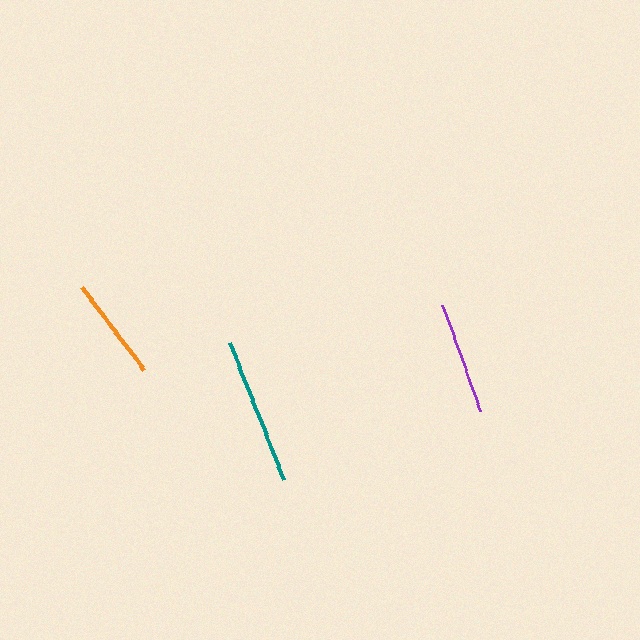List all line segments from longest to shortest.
From longest to shortest: teal, purple, orange.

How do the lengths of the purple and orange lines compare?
The purple and orange lines are approximately the same length.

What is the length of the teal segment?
The teal segment is approximately 147 pixels long.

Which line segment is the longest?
The teal line is the longest at approximately 147 pixels.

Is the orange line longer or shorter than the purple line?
The purple line is longer than the orange line.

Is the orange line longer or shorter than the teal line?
The teal line is longer than the orange line.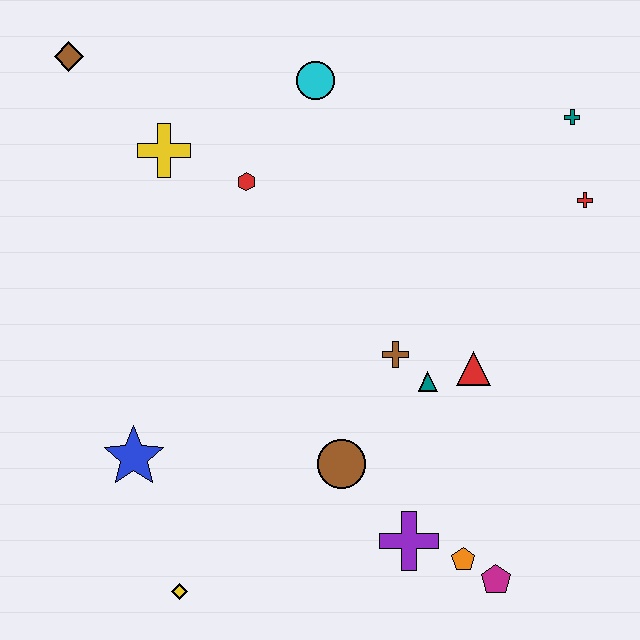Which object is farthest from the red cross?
The yellow diamond is farthest from the red cross.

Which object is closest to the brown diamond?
The yellow cross is closest to the brown diamond.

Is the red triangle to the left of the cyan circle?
No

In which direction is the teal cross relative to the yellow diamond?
The teal cross is above the yellow diamond.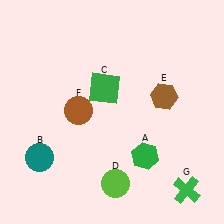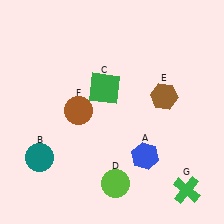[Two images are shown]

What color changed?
The hexagon (A) changed from green in Image 1 to blue in Image 2.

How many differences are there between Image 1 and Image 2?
There is 1 difference between the two images.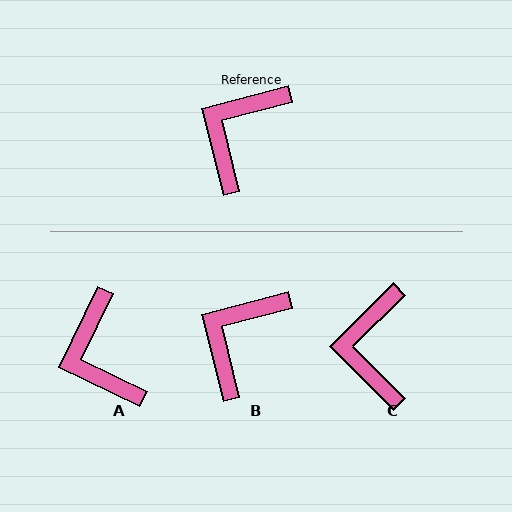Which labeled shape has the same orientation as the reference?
B.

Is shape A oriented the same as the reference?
No, it is off by about 50 degrees.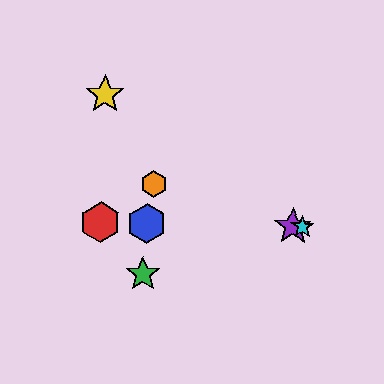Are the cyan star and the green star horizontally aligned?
No, the cyan star is at y≈227 and the green star is at y≈274.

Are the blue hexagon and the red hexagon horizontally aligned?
Yes, both are at y≈223.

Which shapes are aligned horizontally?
The red hexagon, the blue hexagon, the purple star, the cyan star are aligned horizontally.